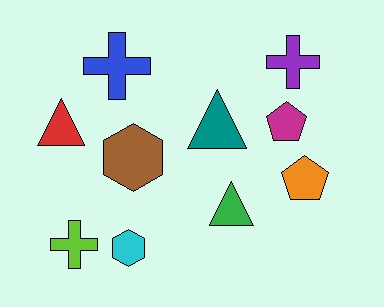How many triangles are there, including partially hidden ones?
There are 3 triangles.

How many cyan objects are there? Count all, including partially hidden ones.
There is 1 cyan object.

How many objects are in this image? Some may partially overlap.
There are 10 objects.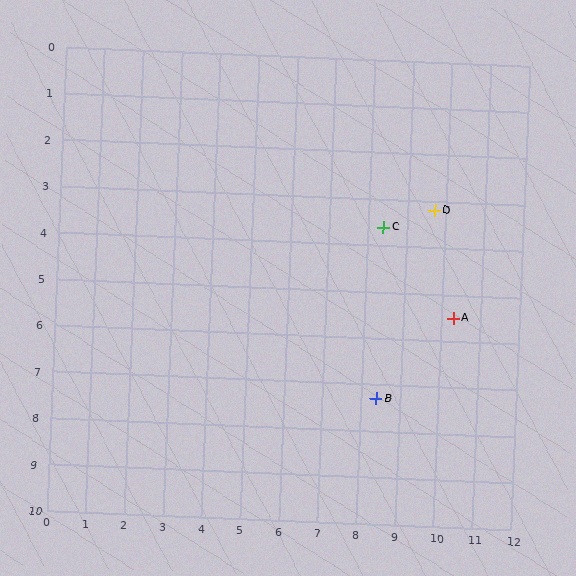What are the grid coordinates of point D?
Point D is at approximately (9.7, 3.2).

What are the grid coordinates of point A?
Point A is at approximately (10.3, 5.5).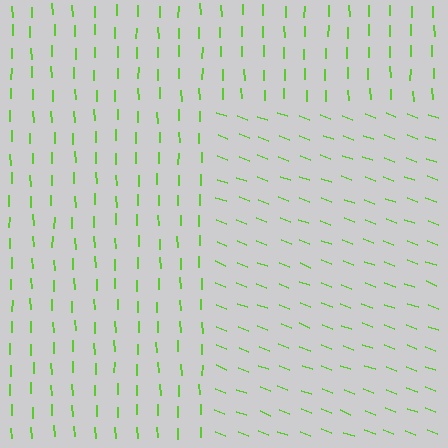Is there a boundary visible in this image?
Yes, there is a texture boundary formed by a change in line orientation.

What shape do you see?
I see a rectangle.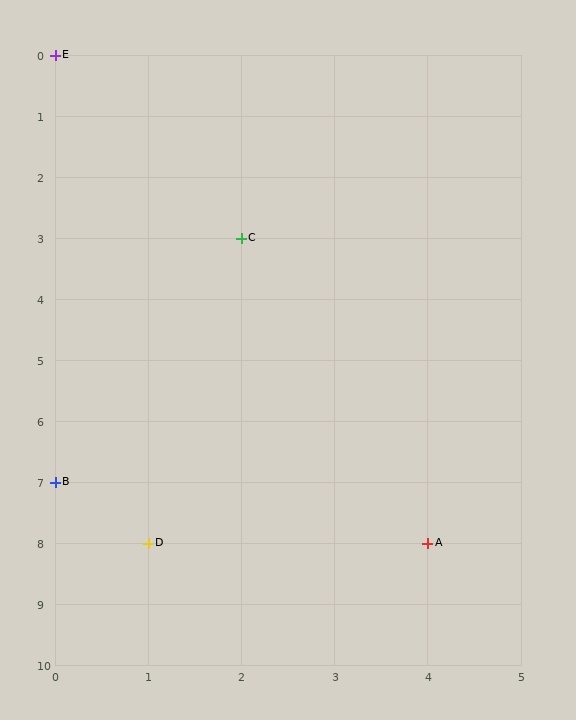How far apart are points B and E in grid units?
Points B and E are 7 rows apart.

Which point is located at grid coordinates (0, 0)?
Point E is at (0, 0).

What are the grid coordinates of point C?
Point C is at grid coordinates (2, 3).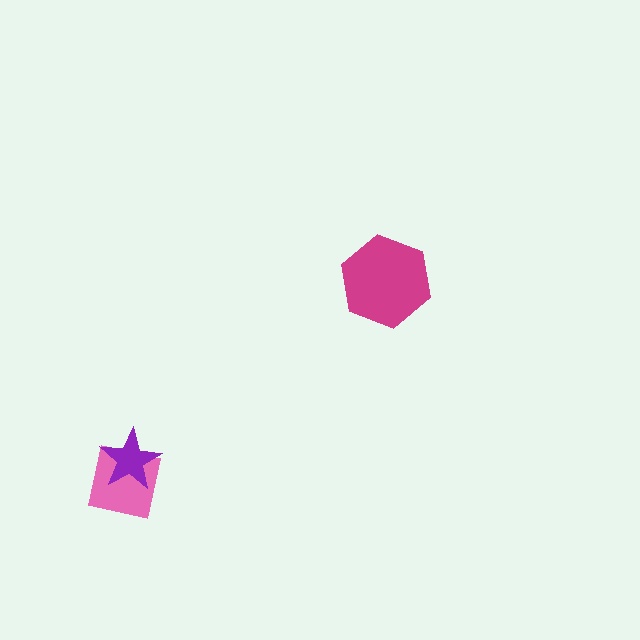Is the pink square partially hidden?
Yes, it is partially covered by another shape.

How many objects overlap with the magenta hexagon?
0 objects overlap with the magenta hexagon.